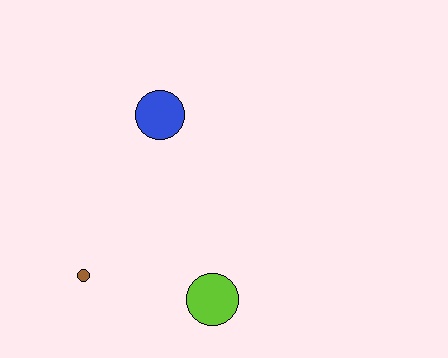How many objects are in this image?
There are 3 objects.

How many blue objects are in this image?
There is 1 blue object.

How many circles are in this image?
There are 3 circles.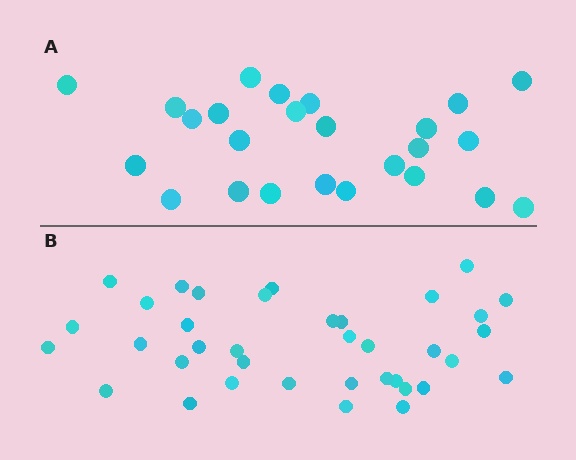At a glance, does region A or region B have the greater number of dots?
Region B (the bottom region) has more dots.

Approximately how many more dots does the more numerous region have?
Region B has roughly 12 or so more dots than region A.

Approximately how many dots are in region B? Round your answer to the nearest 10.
About 40 dots. (The exact count is 37, which rounds to 40.)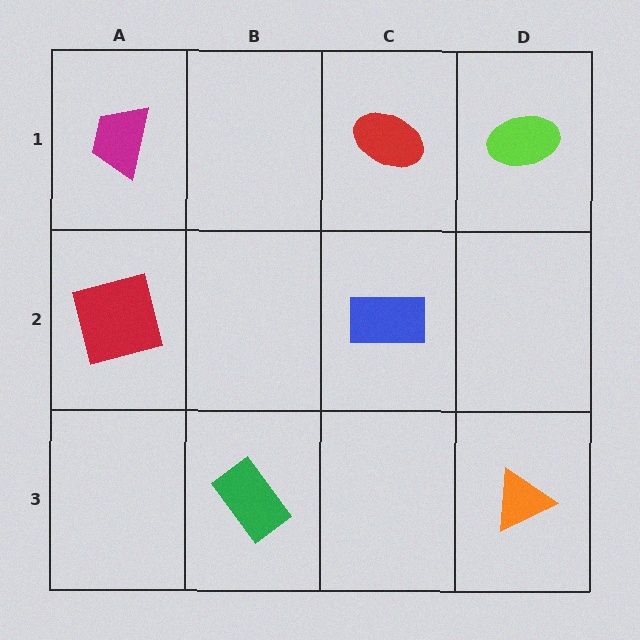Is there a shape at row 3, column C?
No, that cell is empty.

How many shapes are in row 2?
2 shapes.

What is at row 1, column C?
A red ellipse.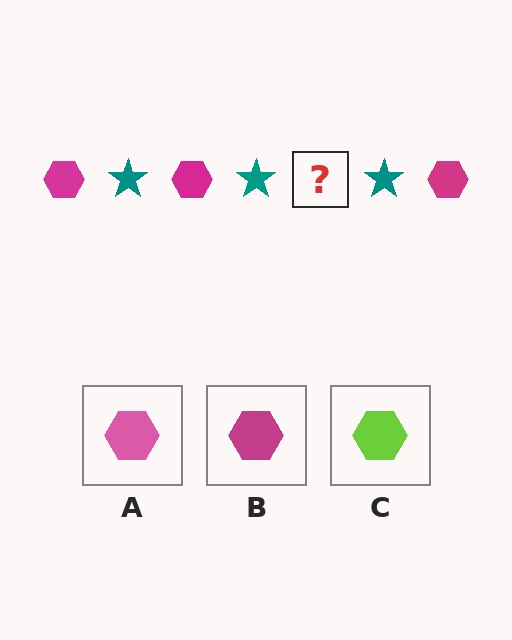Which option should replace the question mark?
Option B.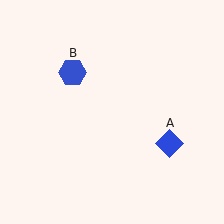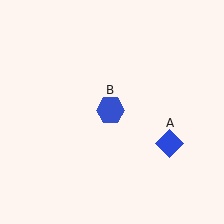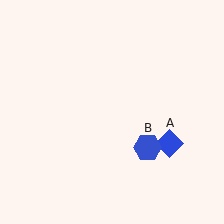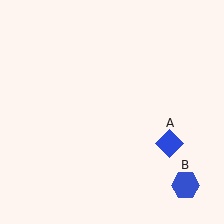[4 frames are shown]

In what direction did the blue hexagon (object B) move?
The blue hexagon (object B) moved down and to the right.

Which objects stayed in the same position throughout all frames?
Blue diamond (object A) remained stationary.